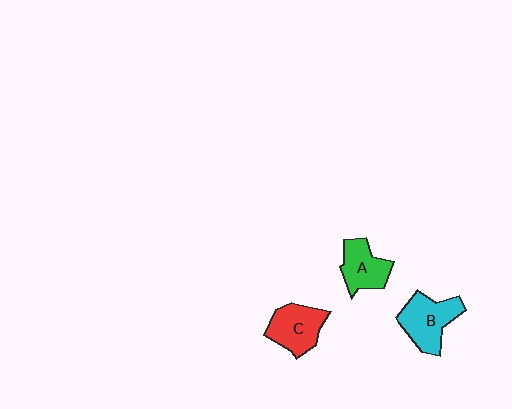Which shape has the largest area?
Shape B (cyan).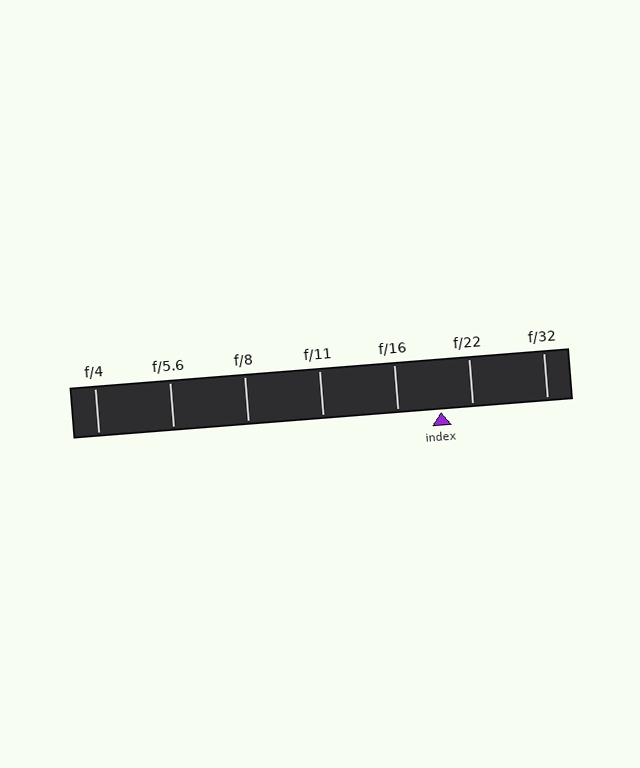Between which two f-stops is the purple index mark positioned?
The index mark is between f/16 and f/22.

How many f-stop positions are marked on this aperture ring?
There are 7 f-stop positions marked.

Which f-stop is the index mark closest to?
The index mark is closest to f/22.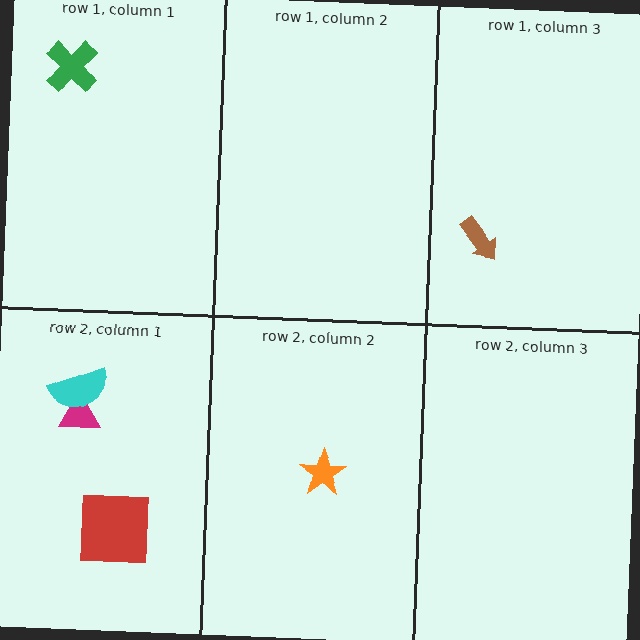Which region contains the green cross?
The row 1, column 1 region.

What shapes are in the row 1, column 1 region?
The green cross.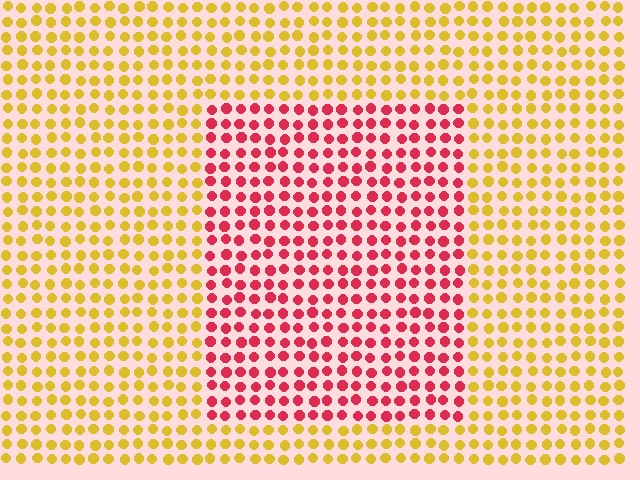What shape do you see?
I see a rectangle.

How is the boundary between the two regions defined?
The boundary is defined purely by a slight shift in hue (about 63 degrees). Spacing, size, and orientation are identical on both sides.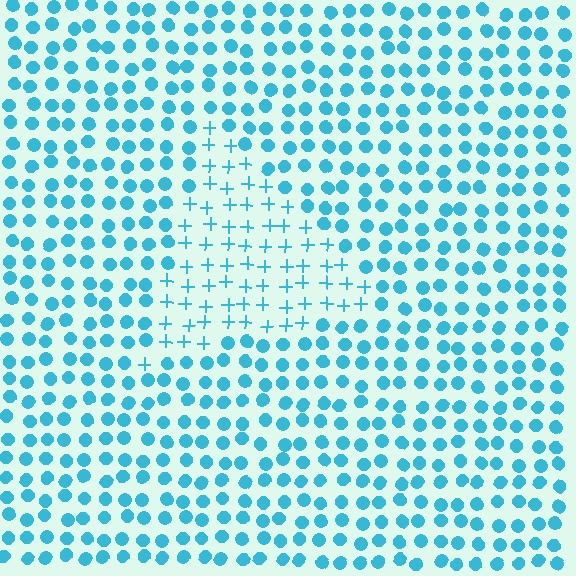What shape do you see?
I see a triangle.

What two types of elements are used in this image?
The image uses plus signs inside the triangle region and circles outside it.